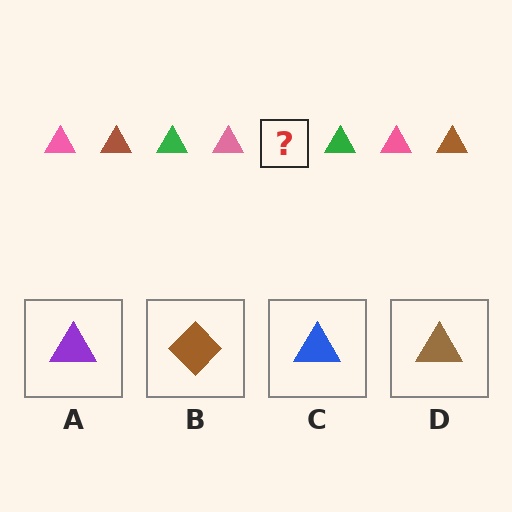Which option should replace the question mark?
Option D.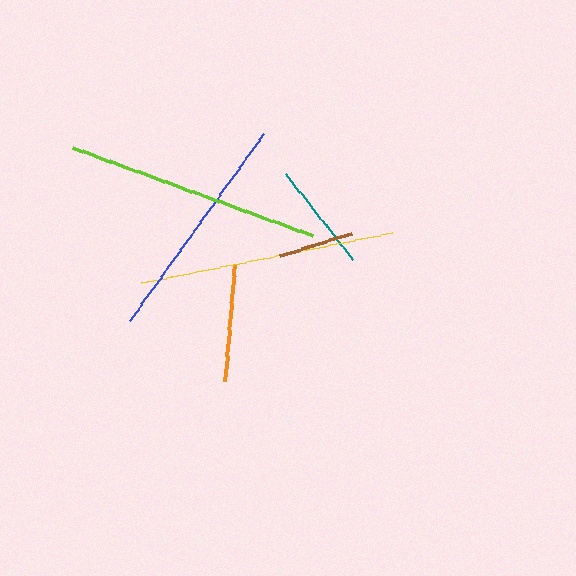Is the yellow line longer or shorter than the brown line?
The yellow line is longer than the brown line.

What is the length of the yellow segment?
The yellow segment is approximately 256 pixels long.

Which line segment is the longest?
The yellow line is the longest at approximately 256 pixels.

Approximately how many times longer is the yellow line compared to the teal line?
The yellow line is approximately 2.4 times the length of the teal line.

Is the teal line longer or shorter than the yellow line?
The yellow line is longer than the teal line.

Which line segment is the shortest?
The brown line is the shortest at approximately 75 pixels.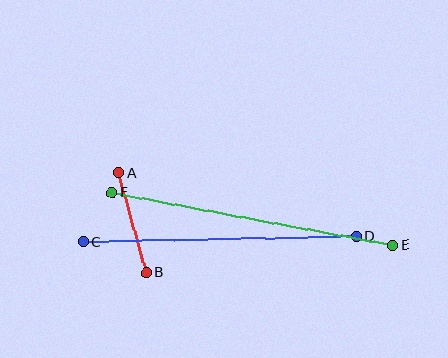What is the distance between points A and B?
The distance is approximately 103 pixels.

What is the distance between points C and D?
The distance is approximately 273 pixels.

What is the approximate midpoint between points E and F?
The midpoint is at approximately (253, 219) pixels.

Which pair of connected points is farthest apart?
Points E and F are farthest apart.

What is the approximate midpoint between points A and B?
The midpoint is at approximately (132, 223) pixels.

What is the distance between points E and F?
The distance is approximately 286 pixels.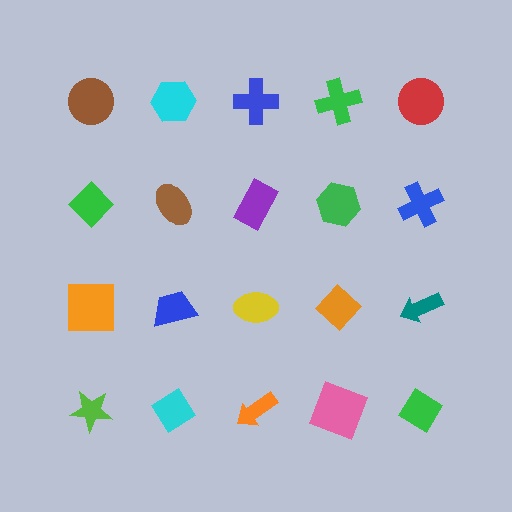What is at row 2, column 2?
A brown ellipse.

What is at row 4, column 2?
A cyan diamond.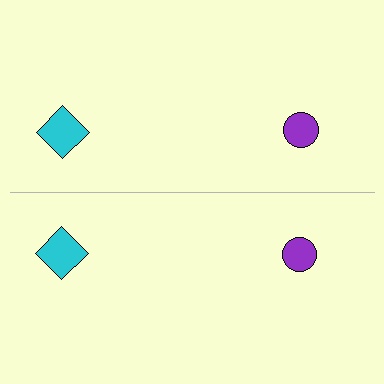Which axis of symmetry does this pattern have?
The pattern has a horizontal axis of symmetry running through the center of the image.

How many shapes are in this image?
There are 4 shapes in this image.